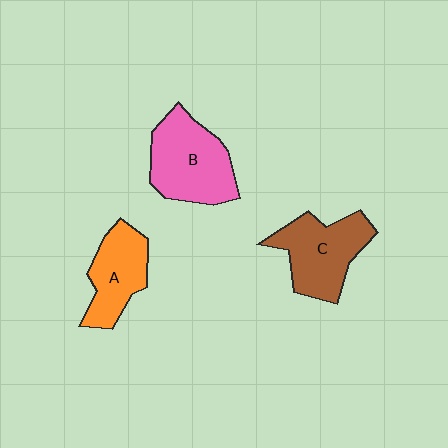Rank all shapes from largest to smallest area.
From largest to smallest: B (pink), C (brown), A (orange).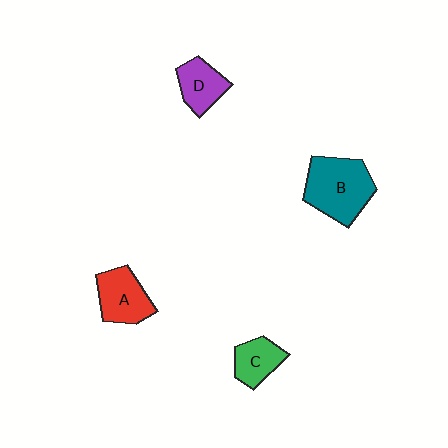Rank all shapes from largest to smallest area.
From largest to smallest: B (teal), A (red), D (purple), C (green).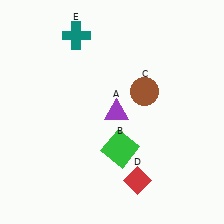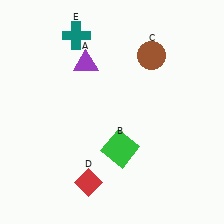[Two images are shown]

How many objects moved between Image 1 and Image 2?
3 objects moved between the two images.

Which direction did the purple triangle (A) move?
The purple triangle (A) moved up.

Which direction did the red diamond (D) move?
The red diamond (D) moved left.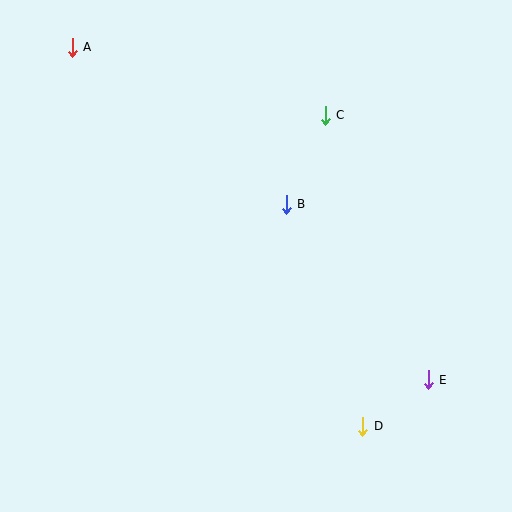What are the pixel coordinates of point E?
Point E is at (428, 380).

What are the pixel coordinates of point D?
Point D is at (363, 426).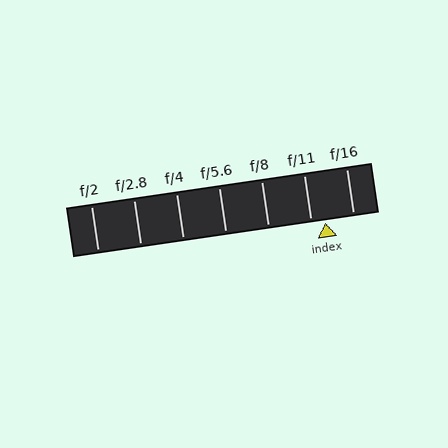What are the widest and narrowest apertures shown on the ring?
The widest aperture shown is f/2 and the narrowest is f/16.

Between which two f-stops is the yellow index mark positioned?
The index mark is between f/11 and f/16.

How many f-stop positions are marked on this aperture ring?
There are 7 f-stop positions marked.